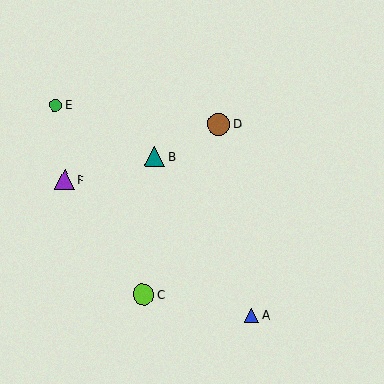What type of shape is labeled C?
Shape C is a lime circle.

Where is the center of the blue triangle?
The center of the blue triangle is at (252, 315).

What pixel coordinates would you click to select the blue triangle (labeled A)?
Click at (252, 315) to select the blue triangle A.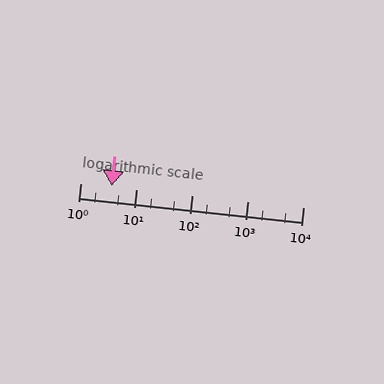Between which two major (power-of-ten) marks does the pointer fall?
The pointer is between 1 and 10.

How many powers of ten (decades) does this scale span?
The scale spans 4 decades, from 1 to 10000.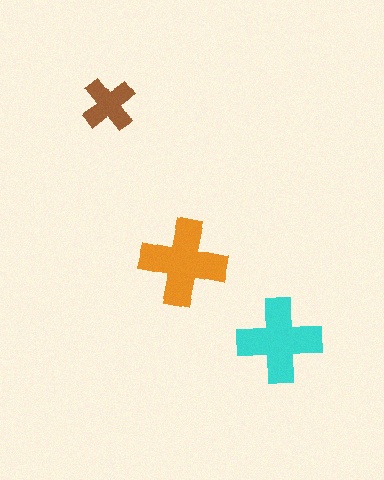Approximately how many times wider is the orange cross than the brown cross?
About 1.5 times wider.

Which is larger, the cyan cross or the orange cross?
The orange one.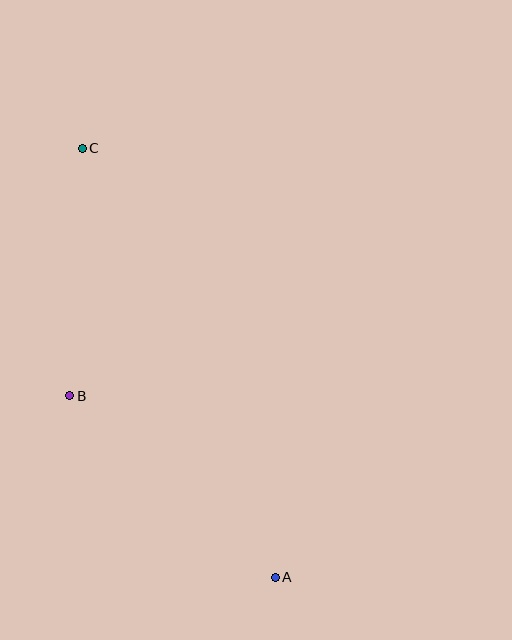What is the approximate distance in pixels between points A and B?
The distance between A and B is approximately 274 pixels.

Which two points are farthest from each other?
Points A and C are farthest from each other.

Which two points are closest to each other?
Points B and C are closest to each other.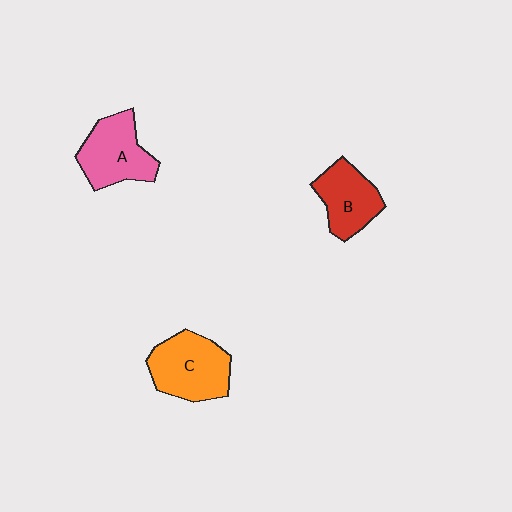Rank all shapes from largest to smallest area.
From largest to smallest: C (orange), A (pink), B (red).